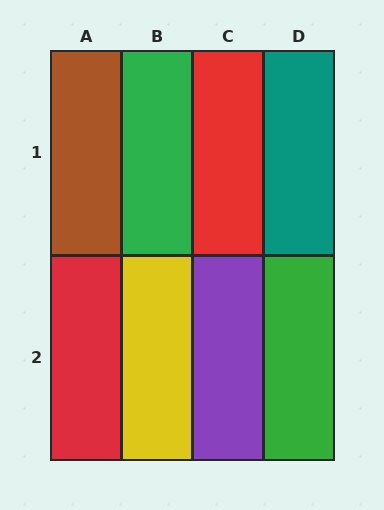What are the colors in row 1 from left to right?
Brown, green, red, teal.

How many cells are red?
2 cells are red.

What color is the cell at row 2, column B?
Yellow.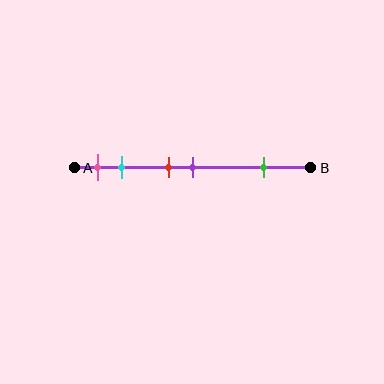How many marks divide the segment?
There are 5 marks dividing the segment.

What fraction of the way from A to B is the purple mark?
The purple mark is approximately 50% (0.5) of the way from A to B.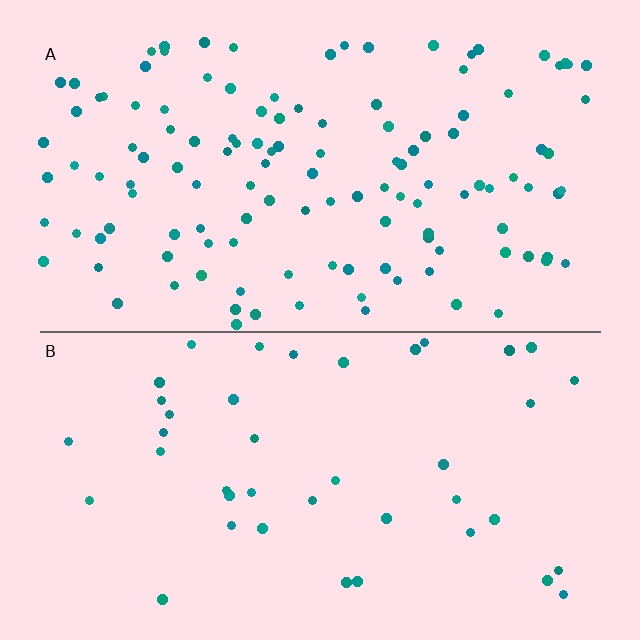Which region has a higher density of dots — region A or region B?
A (the top).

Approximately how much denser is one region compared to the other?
Approximately 3.0× — region A over region B.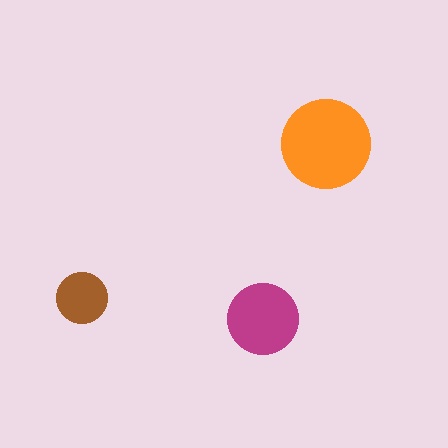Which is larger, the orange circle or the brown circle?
The orange one.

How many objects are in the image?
There are 3 objects in the image.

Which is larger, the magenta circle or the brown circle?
The magenta one.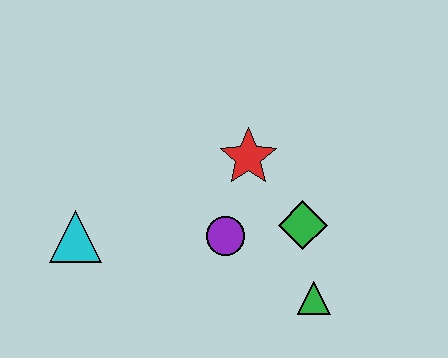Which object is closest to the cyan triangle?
The purple circle is closest to the cyan triangle.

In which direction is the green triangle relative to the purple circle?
The green triangle is to the right of the purple circle.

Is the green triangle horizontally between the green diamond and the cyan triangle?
No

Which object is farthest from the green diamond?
The cyan triangle is farthest from the green diamond.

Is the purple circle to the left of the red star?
Yes